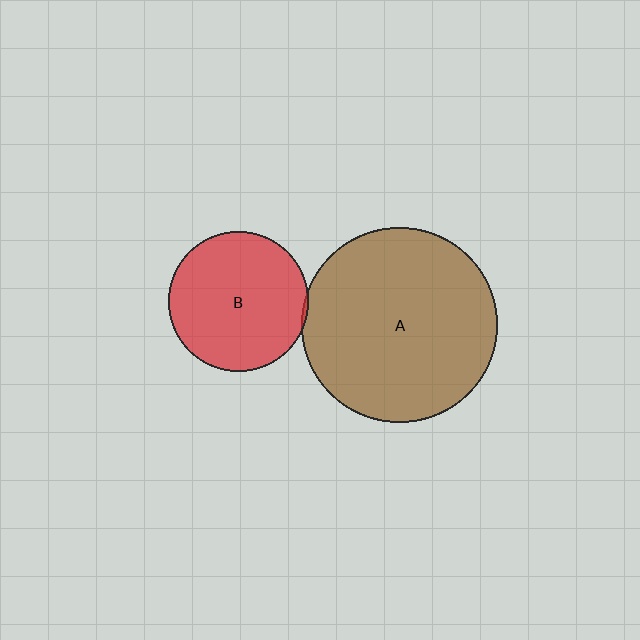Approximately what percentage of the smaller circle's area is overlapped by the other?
Approximately 5%.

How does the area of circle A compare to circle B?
Approximately 1.9 times.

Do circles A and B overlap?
Yes.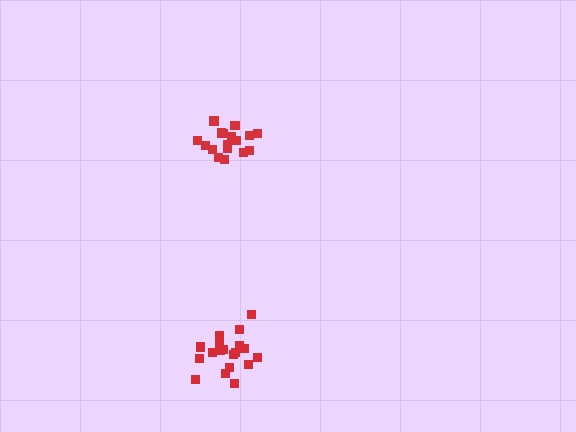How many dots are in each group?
Group 1: 19 dots, Group 2: 17 dots (36 total).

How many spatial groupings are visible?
There are 2 spatial groupings.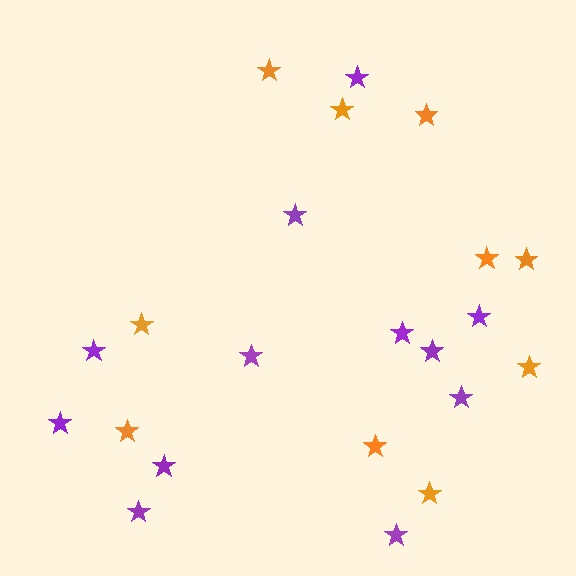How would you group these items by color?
There are 2 groups: one group of orange stars (10) and one group of purple stars (12).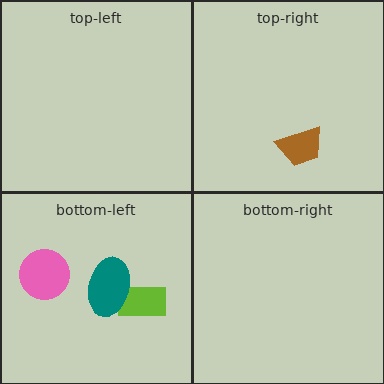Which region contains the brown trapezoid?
The top-right region.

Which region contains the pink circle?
The bottom-left region.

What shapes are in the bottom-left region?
The lime rectangle, the teal ellipse, the pink circle.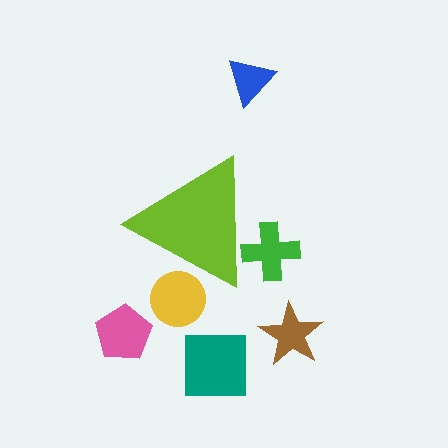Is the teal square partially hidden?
No, the teal square is fully visible.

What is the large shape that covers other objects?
A lime triangle.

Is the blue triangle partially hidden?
No, the blue triangle is fully visible.